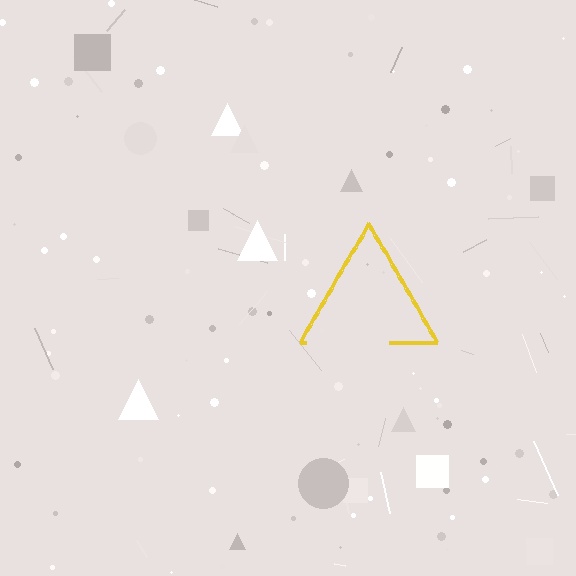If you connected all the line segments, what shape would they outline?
They would outline a triangle.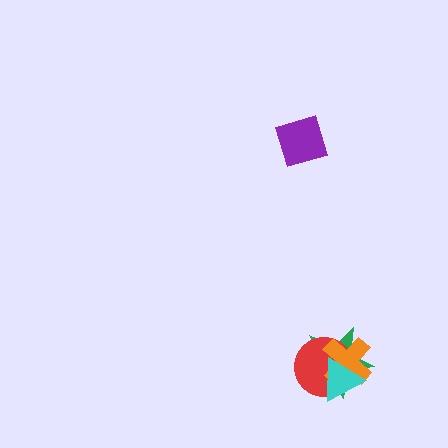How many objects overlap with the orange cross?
3 objects overlap with the orange cross.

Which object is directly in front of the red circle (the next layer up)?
The orange cross is directly in front of the red circle.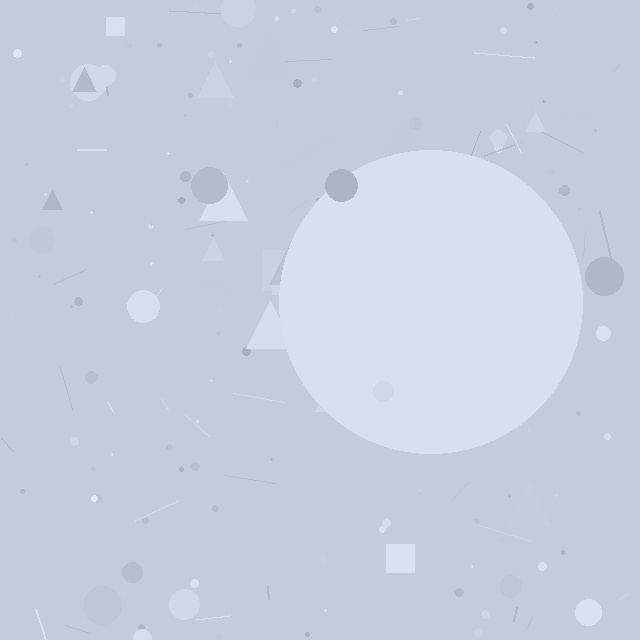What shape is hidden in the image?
A circle is hidden in the image.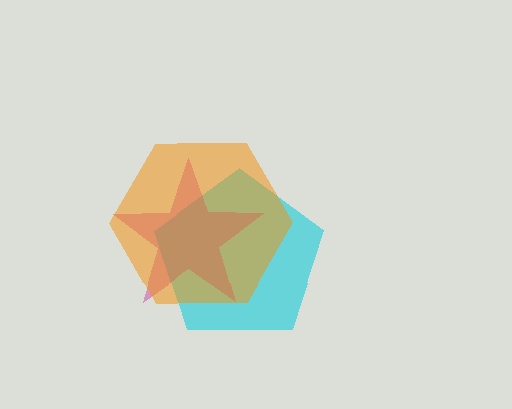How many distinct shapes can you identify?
There are 3 distinct shapes: a cyan pentagon, a magenta star, an orange hexagon.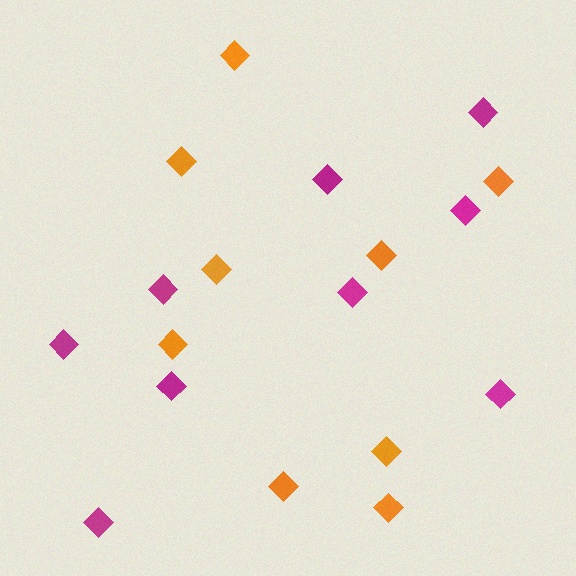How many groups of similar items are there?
There are 2 groups: one group of magenta diamonds (9) and one group of orange diamonds (9).